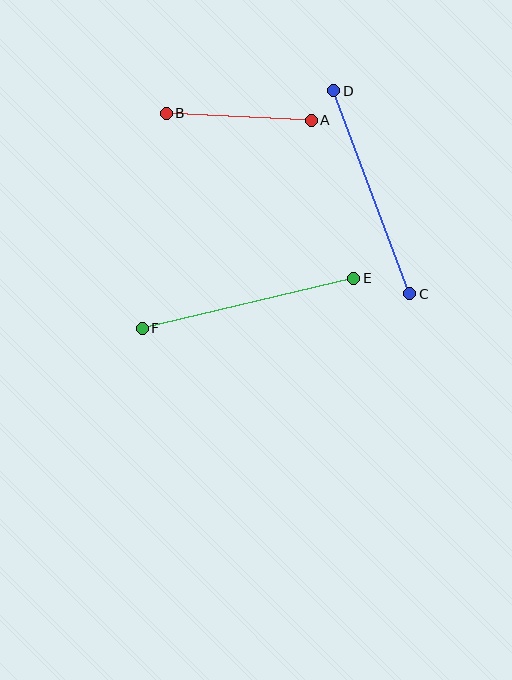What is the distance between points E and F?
The distance is approximately 217 pixels.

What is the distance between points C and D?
The distance is approximately 217 pixels.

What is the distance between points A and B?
The distance is approximately 145 pixels.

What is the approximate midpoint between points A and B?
The midpoint is at approximately (239, 117) pixels.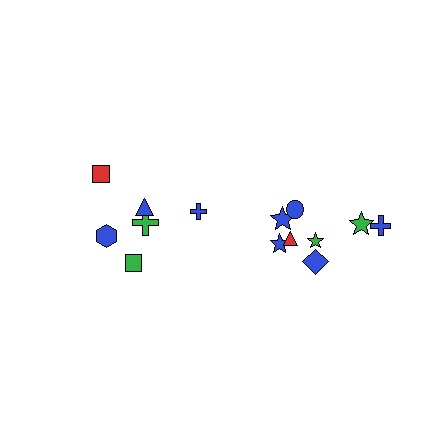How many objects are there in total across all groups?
There are 14 objects.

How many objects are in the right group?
There are 8 objects.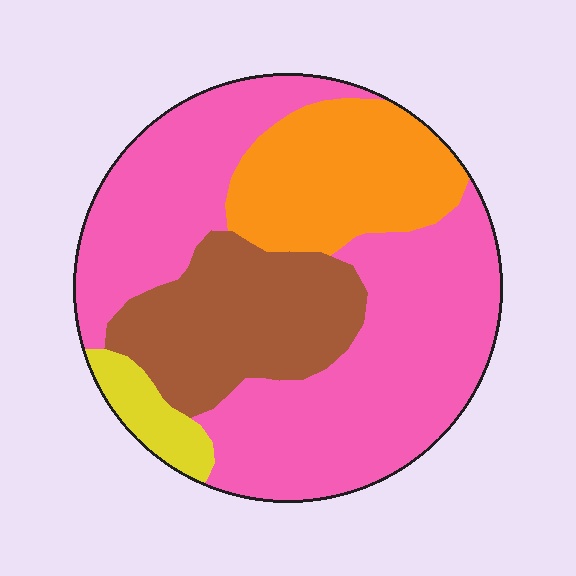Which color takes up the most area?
Pink, at roughly 55%.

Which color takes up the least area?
Yellow, at roughly 5%.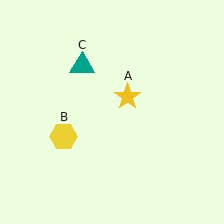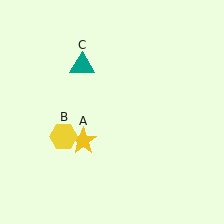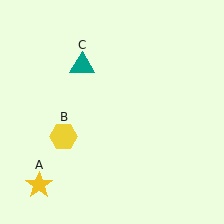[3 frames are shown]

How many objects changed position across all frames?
1 object changed position: yellow star (object A).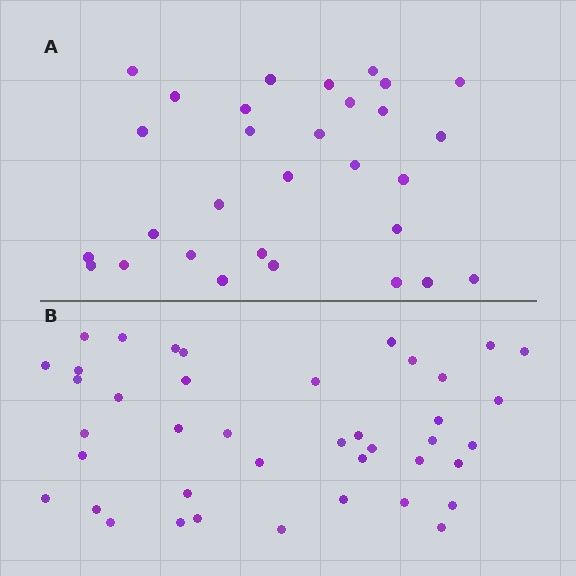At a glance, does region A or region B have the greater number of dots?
Region B (the bottom region) has more dots.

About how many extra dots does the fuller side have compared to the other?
Region B has roughly 12 or so more dots than region A.